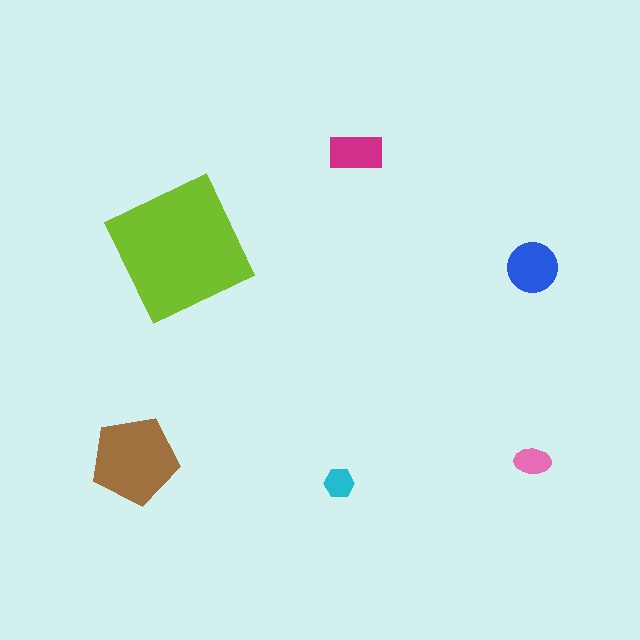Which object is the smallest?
The cyan hexagon.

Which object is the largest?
The lime square.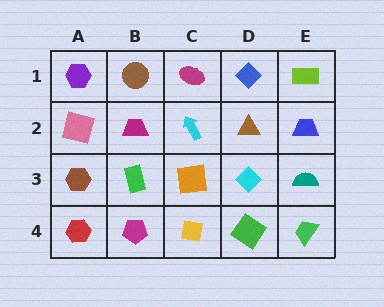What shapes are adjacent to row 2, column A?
A purple hexagon (row 1, column A), a brown hexagon (row 3, column A), a magenta trapezoid (row 2, column B).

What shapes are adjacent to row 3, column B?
A magenta trapezoid (row 2, column B), a magenta pentagon (row 4, column B), a brown hexagon (row 3, column A), an orange square (row 3, column C).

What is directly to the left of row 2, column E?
A brown triangle.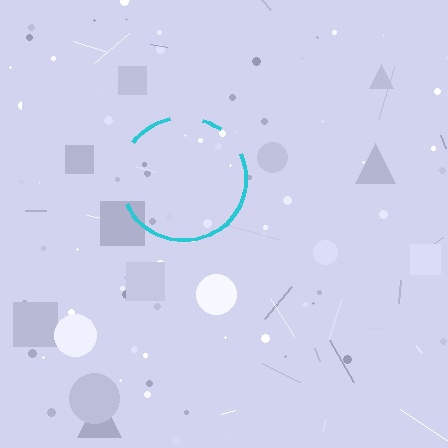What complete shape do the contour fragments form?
The contour fragments form a circle.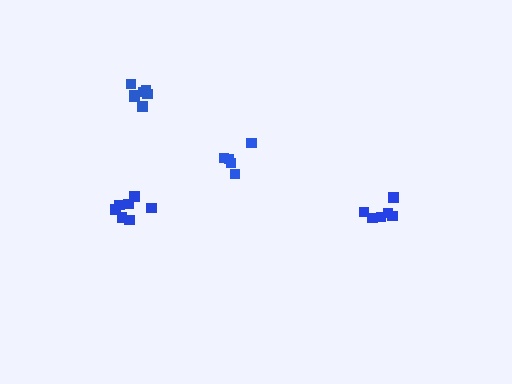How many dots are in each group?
Group 1: 7 dots, Group 2: 5 dots, Group 3: 7 dots, Group 4: 6 dots (25 total).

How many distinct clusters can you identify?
There are 4 distinct clusters.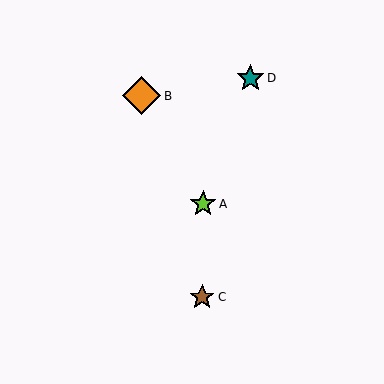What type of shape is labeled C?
Shape C is a brown star.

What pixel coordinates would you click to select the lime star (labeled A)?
Click at (203, 204) to select the lime star A.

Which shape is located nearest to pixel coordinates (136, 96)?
The orange diamond (labeled B) at (142, 96) is nearest to that location.